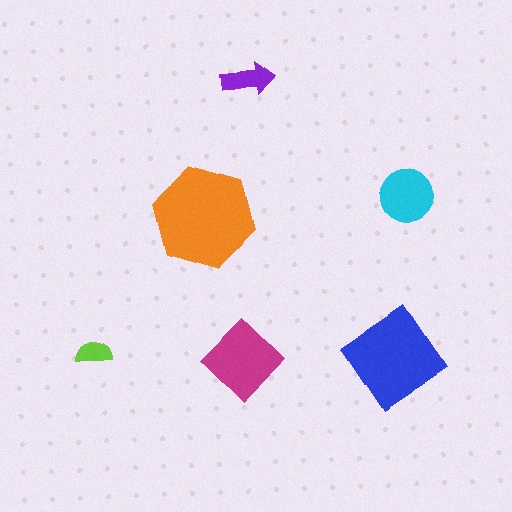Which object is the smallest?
The lime semicircle.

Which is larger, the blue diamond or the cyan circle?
The blue diamond.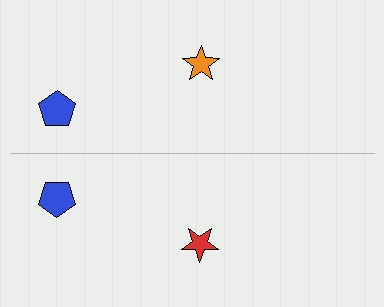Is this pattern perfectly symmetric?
No, the pattern is not perfectly symmetric. The red star on the bottom side breaks the symmetry — its mirror counterpart is orange.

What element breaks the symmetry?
The red star on the bottom side breaks the symmetry — its mirror counterpart is orange.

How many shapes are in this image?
There are 4 shapes in this image.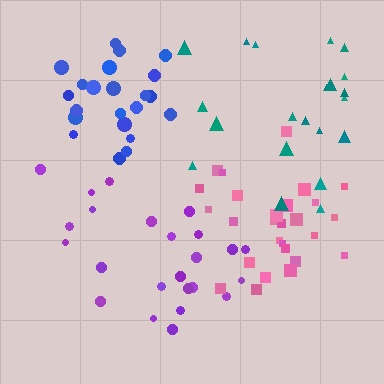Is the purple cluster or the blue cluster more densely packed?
Blue.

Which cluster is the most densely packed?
Blue.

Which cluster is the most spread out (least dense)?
Purple.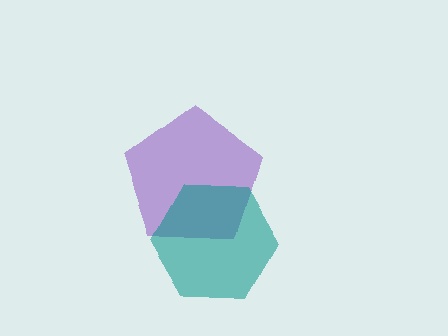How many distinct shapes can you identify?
There are 2 distinct shapes: a purple pentagon, a teal hexagon.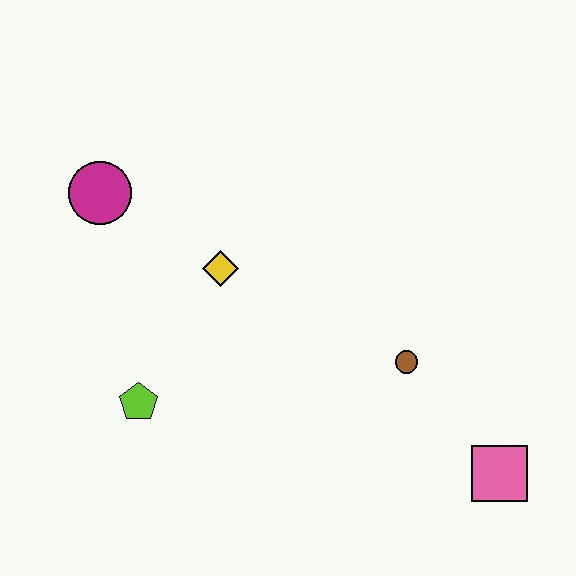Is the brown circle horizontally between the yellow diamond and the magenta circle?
No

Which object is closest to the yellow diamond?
The magenta circle is closest to the yellow diamond.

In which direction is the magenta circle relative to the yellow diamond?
The magenta circle is to the left of the yellow diamond.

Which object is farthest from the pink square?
The magenta circle is farthest from the pink square.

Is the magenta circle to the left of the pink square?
Yes